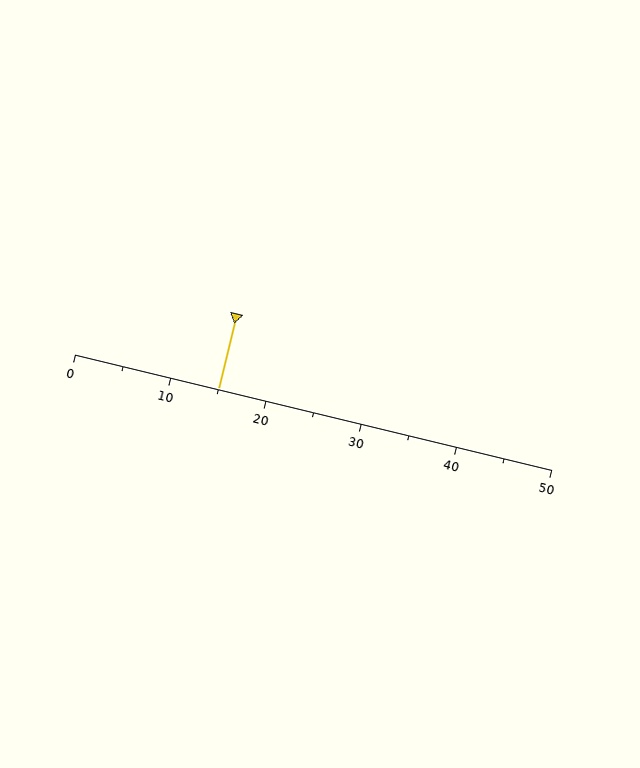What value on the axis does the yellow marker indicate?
The marker indicates approximately 15.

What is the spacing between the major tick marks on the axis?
The major ticks are spaced 10 apart.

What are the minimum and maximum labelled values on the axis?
The axis runs from 0 to 50.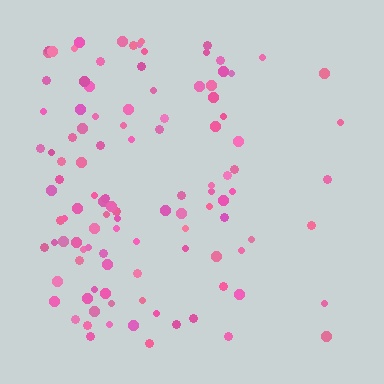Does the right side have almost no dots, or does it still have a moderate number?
Still a moderate number, just noticeably fewer than the left.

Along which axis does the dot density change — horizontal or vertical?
Horizontal.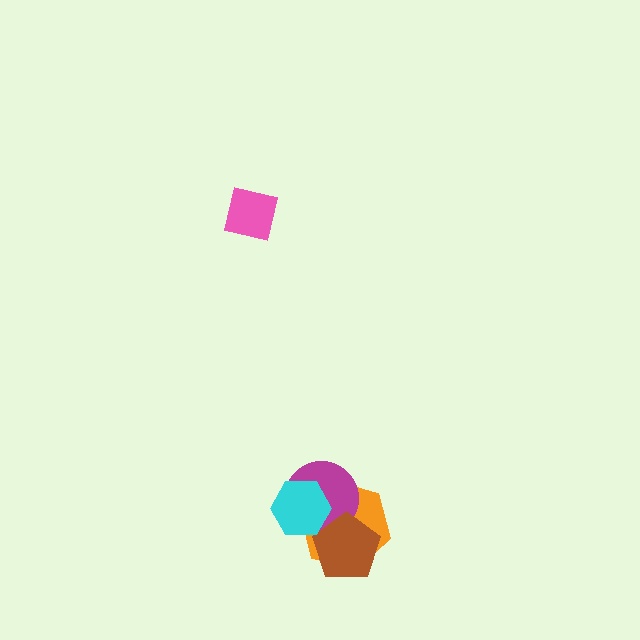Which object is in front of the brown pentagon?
The cyan hexagon is in front of the brown pentagon.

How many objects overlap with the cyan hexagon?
3 objects overlap with the cyan hexagon.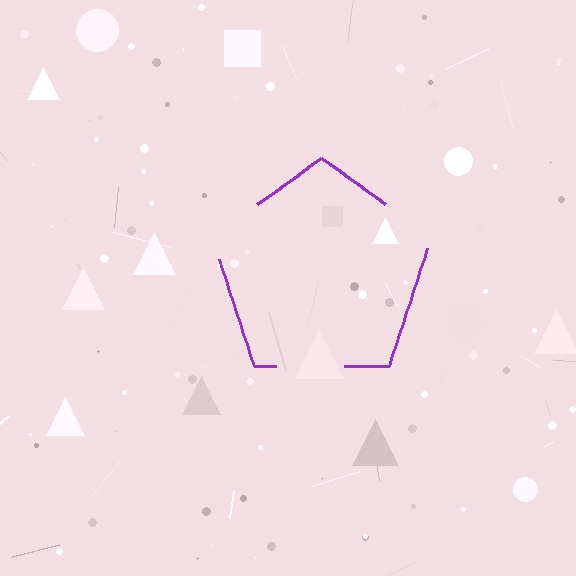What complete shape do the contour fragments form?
The contour fragments form a pentagon.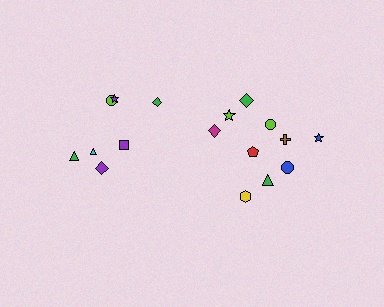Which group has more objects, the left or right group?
The right group.